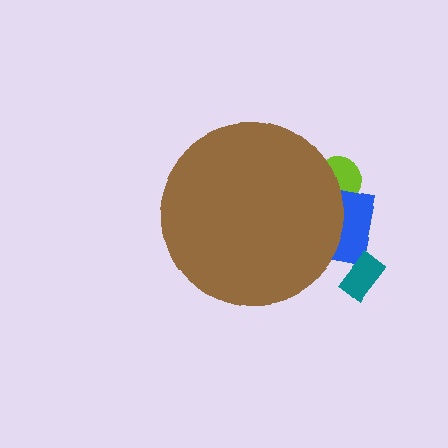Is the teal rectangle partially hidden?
No, the teal rectangle is fully visible.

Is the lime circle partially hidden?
Yes, the lime circle is partially hidden behind the brown circle.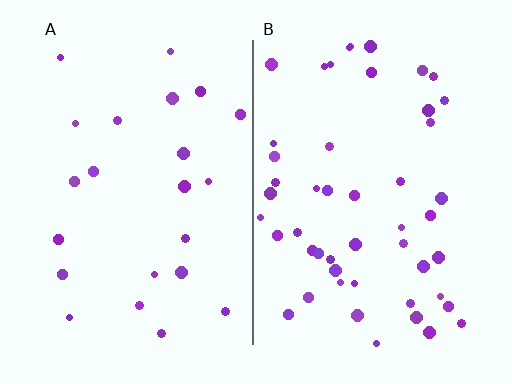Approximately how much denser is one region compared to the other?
Approximately 2.2× — region B over region A.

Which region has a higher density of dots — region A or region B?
B (the right).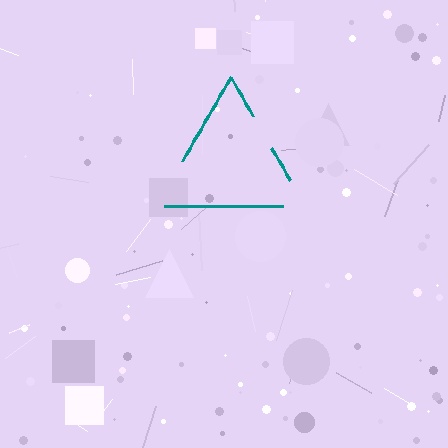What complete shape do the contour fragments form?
The contour fragments form a triangle.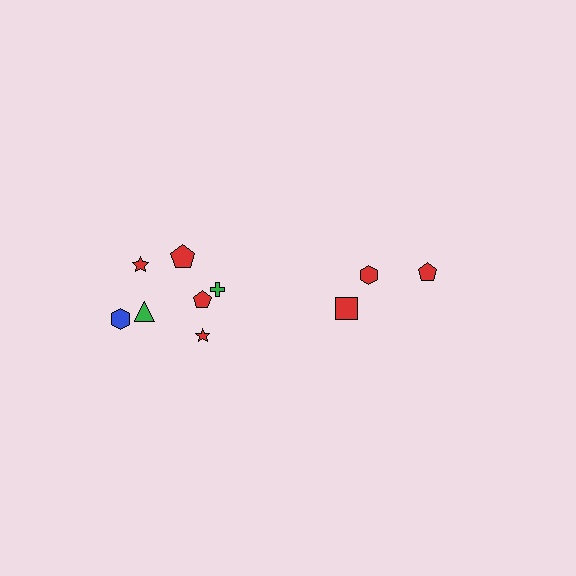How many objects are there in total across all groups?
There are 10 objects.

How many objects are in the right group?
There are 3 objects.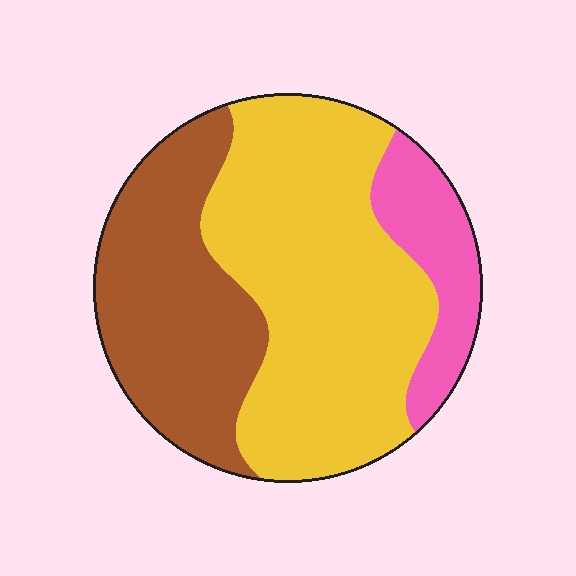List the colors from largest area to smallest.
From largest to smallest: yellow, brown, pink.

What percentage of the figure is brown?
Brown takes up about one third (1/3) of the figure.